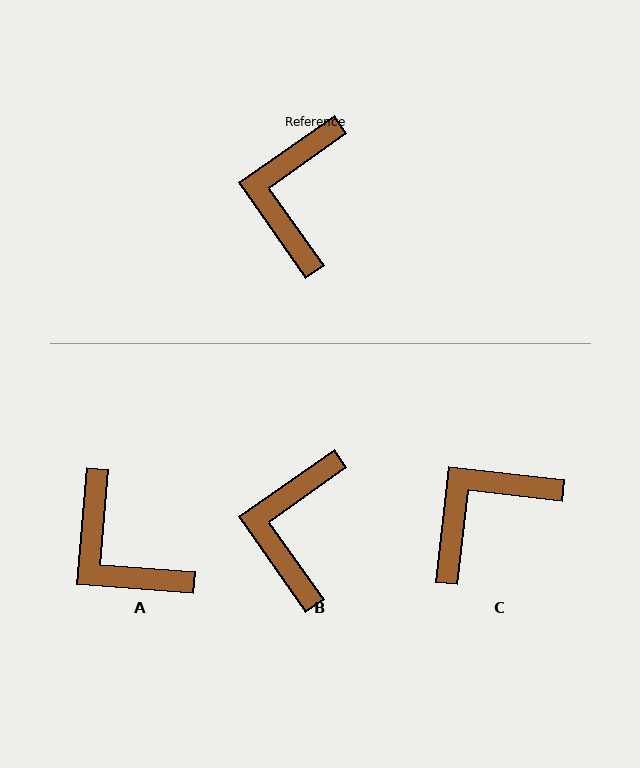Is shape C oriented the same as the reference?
No, it is off by about 42 degrees.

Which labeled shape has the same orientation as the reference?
B.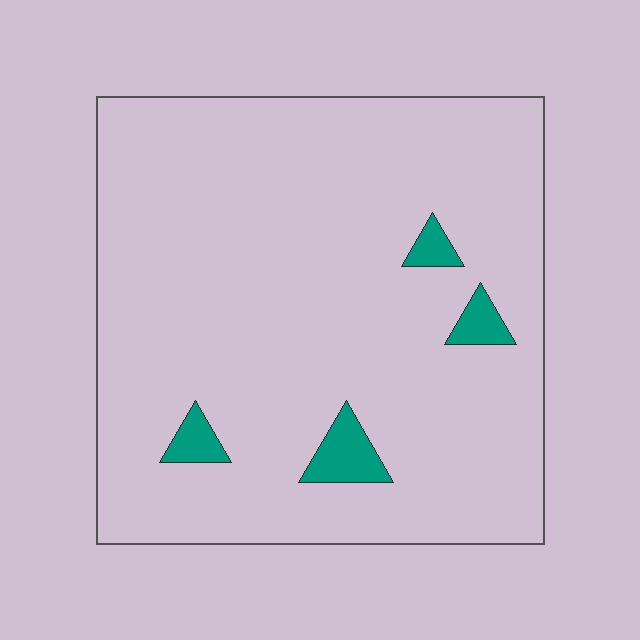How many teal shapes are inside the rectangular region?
4.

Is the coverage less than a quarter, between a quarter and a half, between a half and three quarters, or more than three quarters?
Less than a quarter.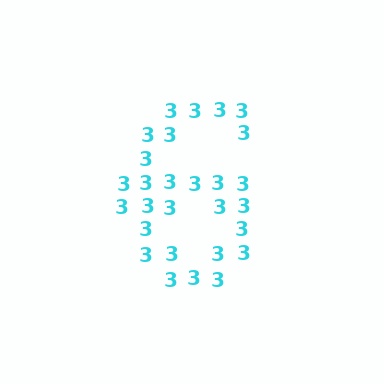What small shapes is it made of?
It is made of small digit 3's.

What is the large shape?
The large shape is the digit 6.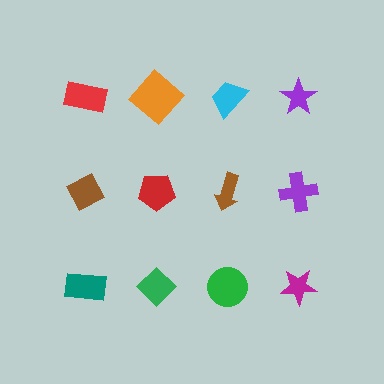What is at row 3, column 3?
A green circle.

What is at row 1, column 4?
A purple star.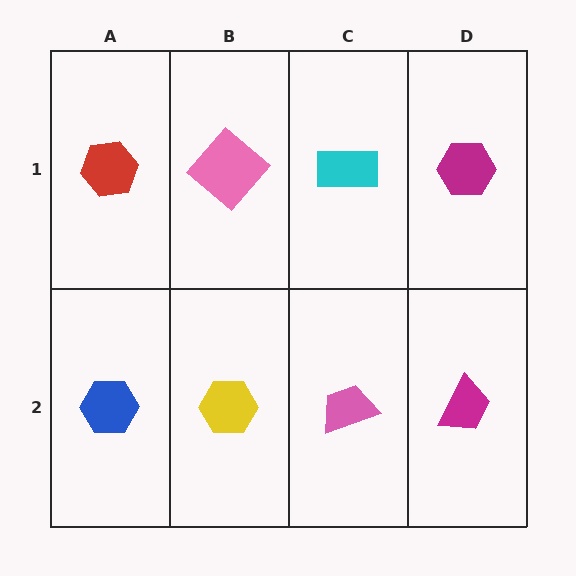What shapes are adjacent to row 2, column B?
A pink diamond (row 1, column B), a blue hexagon (row 2, column A), a pink trapezoid (row 2, column C).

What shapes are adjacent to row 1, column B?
A yellow hexagon (row 2, column B), a red hexagon (row 1, column A), a cyan rectangle (row 1, column C).